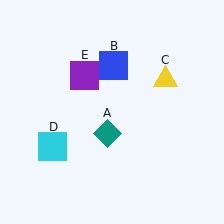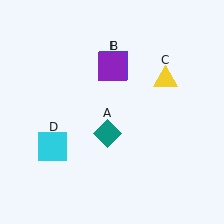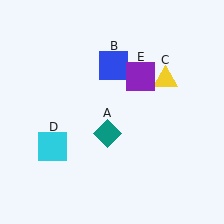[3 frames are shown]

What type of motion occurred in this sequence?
The purple square (object E) rotated clockwise around the center of the scene.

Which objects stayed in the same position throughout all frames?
Teal diamond (object A) and blue square (object B) and yellow triangle (object C) and cyan square (object D) remained stationary.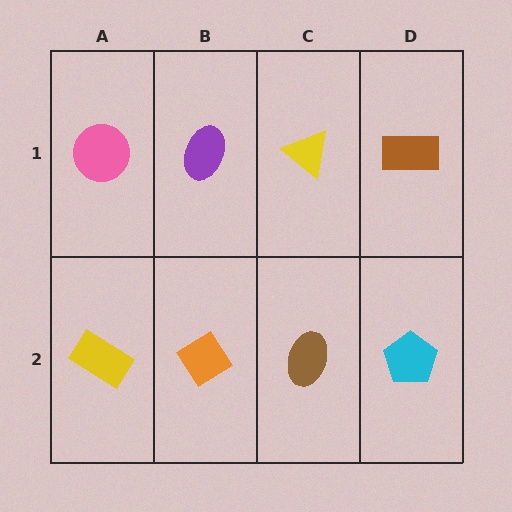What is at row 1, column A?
A pink circle.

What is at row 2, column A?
A yellow rectangle.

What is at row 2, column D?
A cyan pentagon.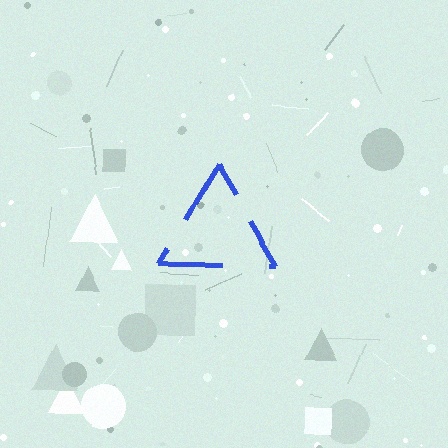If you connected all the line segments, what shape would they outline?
They would outline a triangle.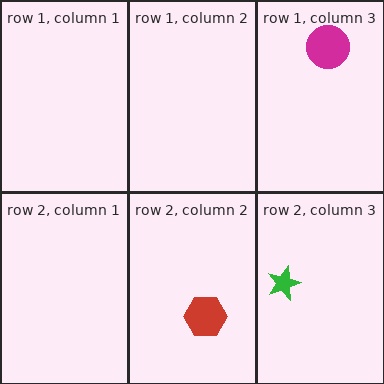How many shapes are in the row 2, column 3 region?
1.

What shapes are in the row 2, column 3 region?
The green star.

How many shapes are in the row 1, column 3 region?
1.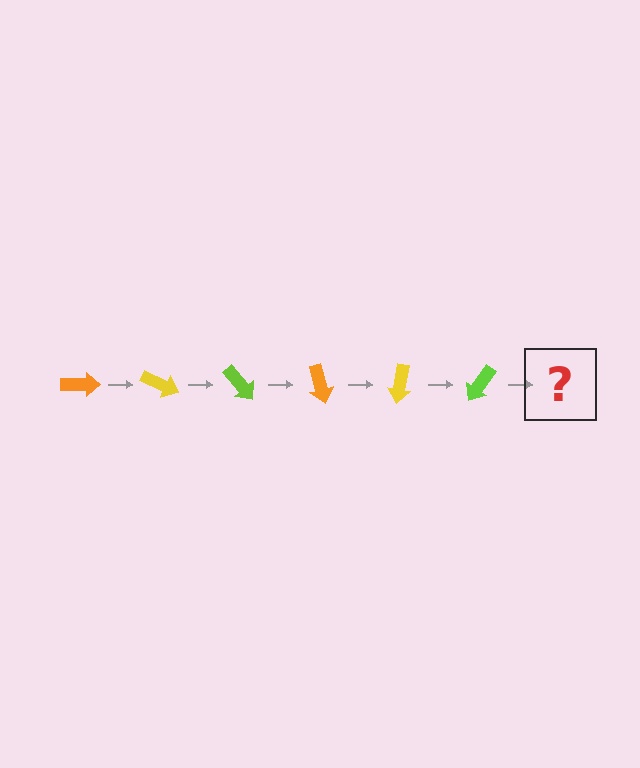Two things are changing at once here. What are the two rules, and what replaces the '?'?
The two rules are that it rotates 25 degrees each step and the color cycles through orange, yellow, and lime. The '?' should be an orange arrow, rotated 150 degrees from the start.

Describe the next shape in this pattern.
It should be an orange arrow, rotated 150 degrees from the start.